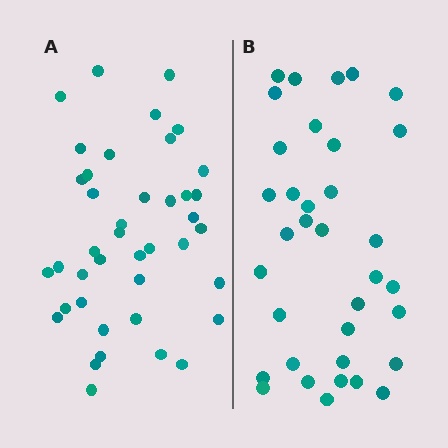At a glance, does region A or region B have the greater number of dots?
Region A (the left region) has more dots.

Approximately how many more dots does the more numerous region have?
Region A has about 6 more dots than region B.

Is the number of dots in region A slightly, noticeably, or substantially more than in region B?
Region A has only slightly more — the two regions are fairly close. The ratio is roughly 1.2 to 1.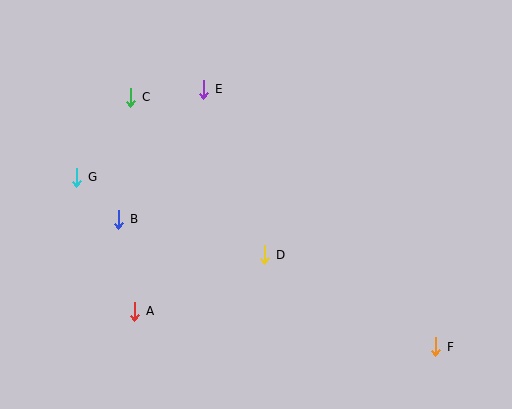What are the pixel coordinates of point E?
Point E is at (204, 89).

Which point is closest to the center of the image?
Point D at (265, 255) is closest to the center.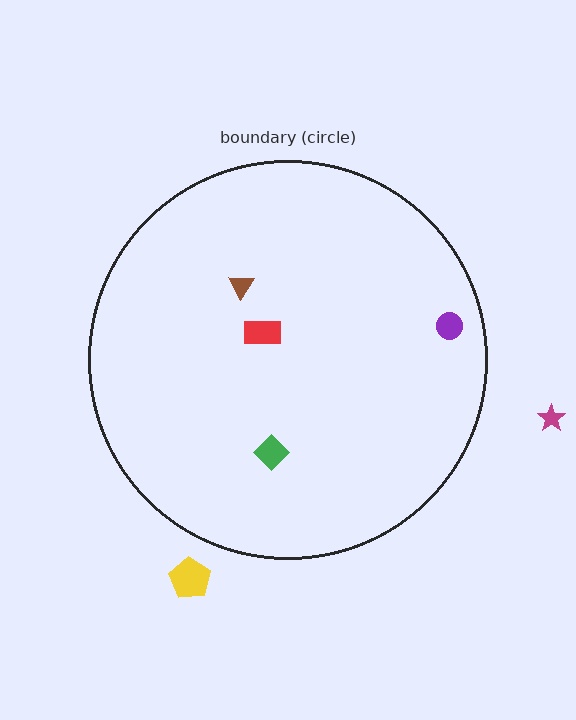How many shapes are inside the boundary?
4 inside, 2 outside.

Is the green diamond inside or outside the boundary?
Inside.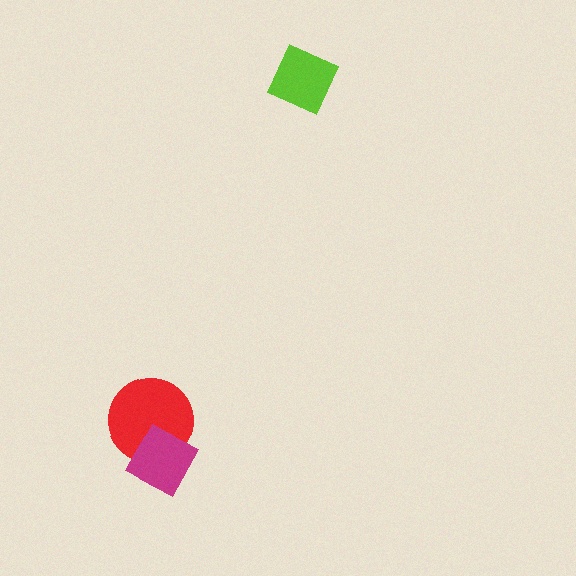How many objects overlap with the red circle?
1 object overlaps with the red circle.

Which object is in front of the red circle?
The magenta diamond is in front of the red circle.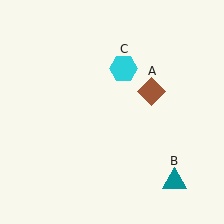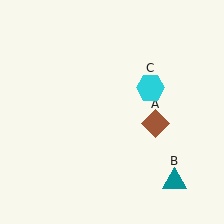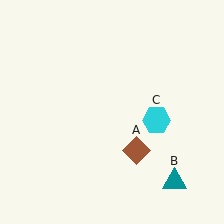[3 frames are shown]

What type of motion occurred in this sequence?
The brown diamond (object A), cyan hexagon (object C) rotated clockwise around the center of the scene.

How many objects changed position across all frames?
2 objects changed position: brown diamond (object A), cyan hexagon (object C).